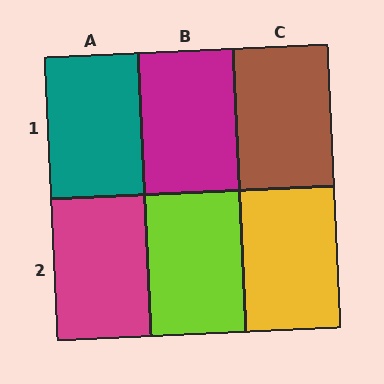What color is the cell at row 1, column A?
Teal.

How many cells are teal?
1 cell is teal.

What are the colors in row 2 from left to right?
Magenta, lime, yellow.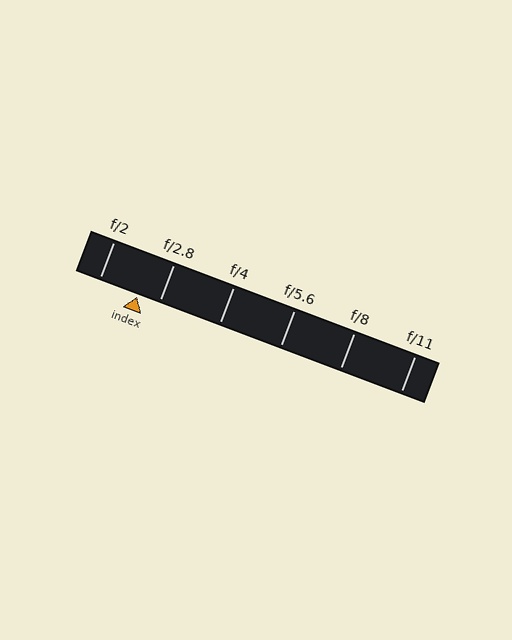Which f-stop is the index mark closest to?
The index mark is closest to f/2.8.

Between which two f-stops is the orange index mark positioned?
The index mark is between f/2 and f/2.8.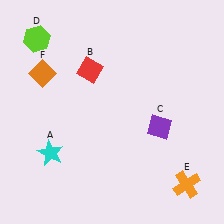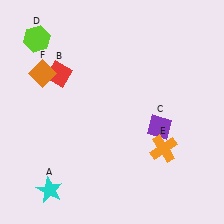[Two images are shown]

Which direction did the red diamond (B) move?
The red diamond (B) moved left.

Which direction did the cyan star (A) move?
The cyan star (A) moved down.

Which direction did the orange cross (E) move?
The orange cross (E) moved up.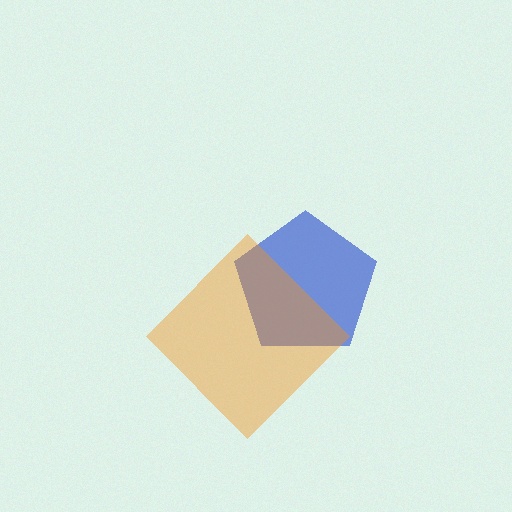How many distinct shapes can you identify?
There are 2 distinct shapes: a blue pentagon, an orange diamond.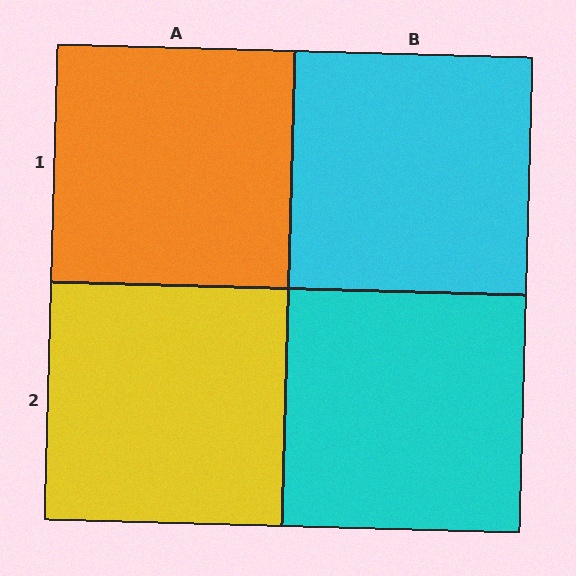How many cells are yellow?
1 cell is yellow.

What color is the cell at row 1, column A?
Orange.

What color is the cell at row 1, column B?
Cyan.